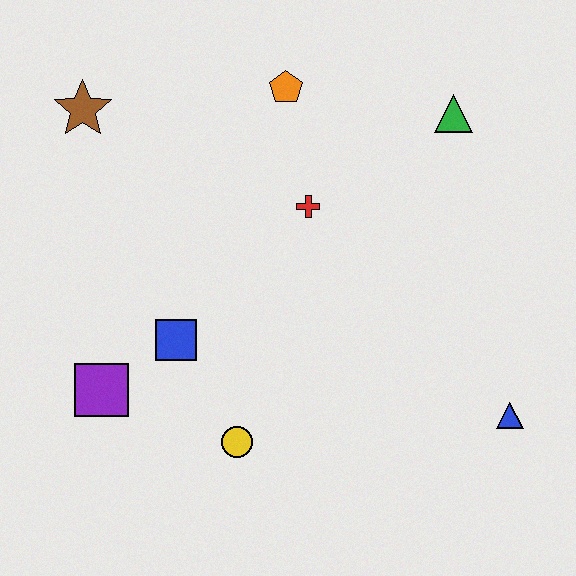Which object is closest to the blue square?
The purple square is closest to the blue square.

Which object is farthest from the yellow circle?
The green triangle is farthest from the yellow circle.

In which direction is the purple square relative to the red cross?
The purple square is to the left of the red cross.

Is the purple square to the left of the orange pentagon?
Yes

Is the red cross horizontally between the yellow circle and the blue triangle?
Yes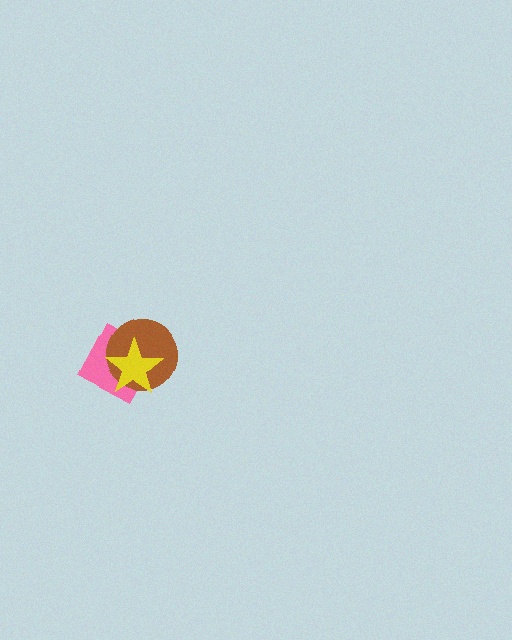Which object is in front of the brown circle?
The yellow star is in front of the brown circle.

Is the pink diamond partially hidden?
Yes, it is partially covered by another shape.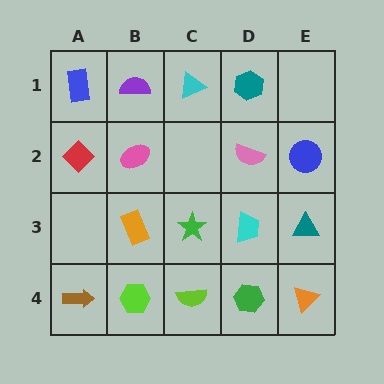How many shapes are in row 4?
5 shapes.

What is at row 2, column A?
A red diamond.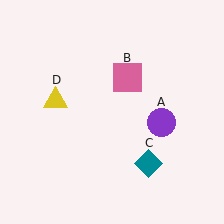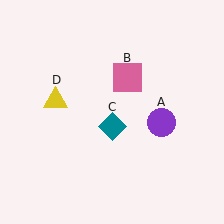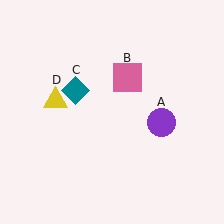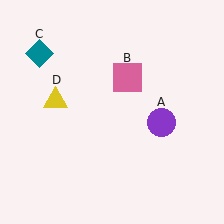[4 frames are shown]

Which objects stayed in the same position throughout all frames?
Purple circle (object A) and pink square (object B) and yellow triangle (object D) remained stationary.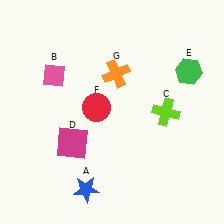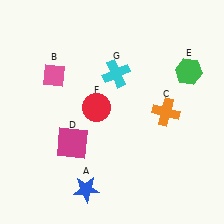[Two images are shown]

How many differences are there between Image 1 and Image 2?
There are 2 differences between the two images.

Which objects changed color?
C changed from lime to orange. G changed from orange to cyan.